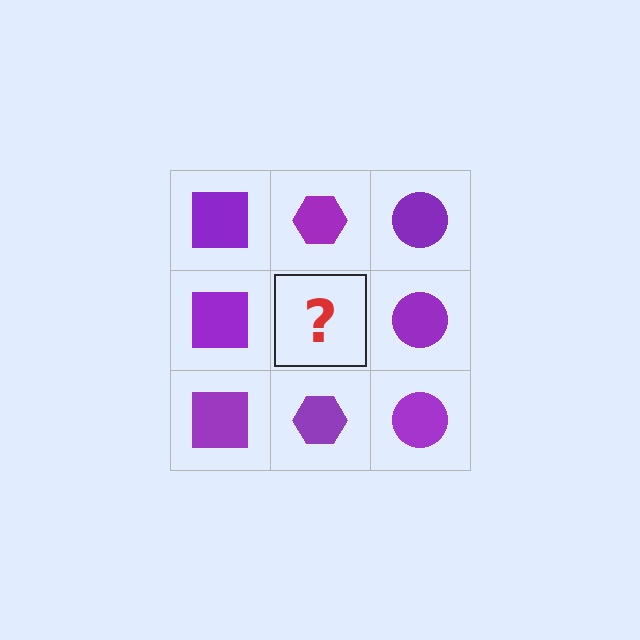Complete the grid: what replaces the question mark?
The question mark should be replaced with a purple hexagon.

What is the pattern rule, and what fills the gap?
The rule is that each column has a consistent shape. The gap should be filled with a purple hexagon.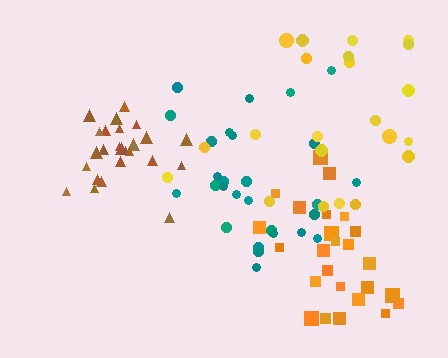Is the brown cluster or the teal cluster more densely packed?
Brown.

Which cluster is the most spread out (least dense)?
Yellow.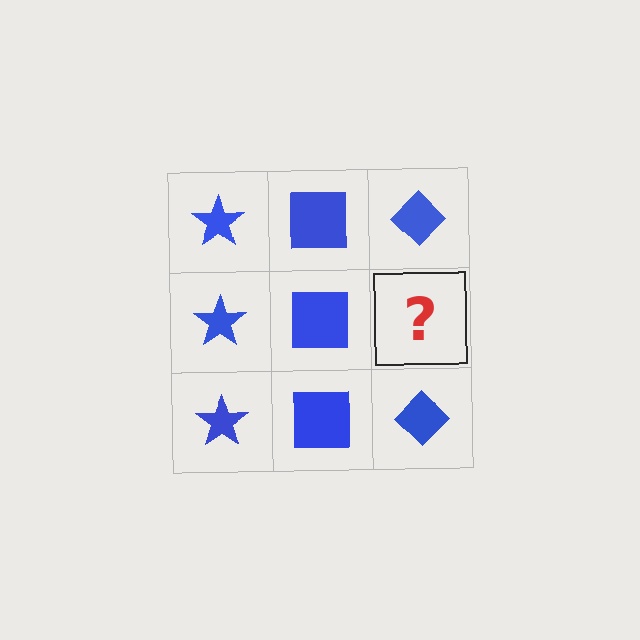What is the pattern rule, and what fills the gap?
The rule is that each column has a consistent shape. The gap should be filled with a blue diamond.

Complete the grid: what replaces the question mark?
The question mark should be replaced with a blue diamond.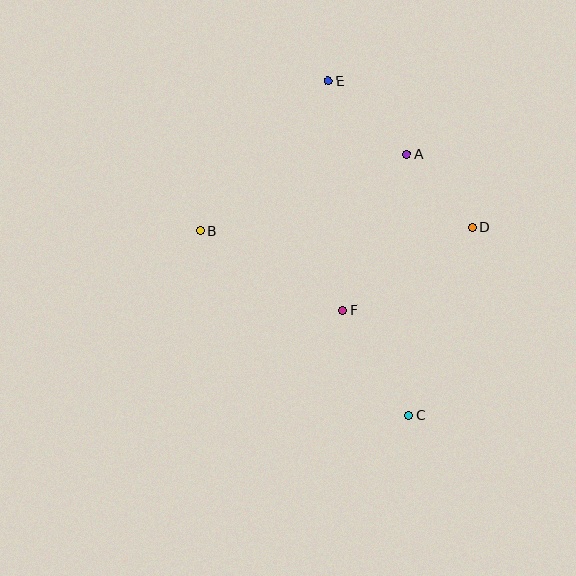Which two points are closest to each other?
Points A and D are closest to each other.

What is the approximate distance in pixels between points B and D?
The distance between B and D is approximately 272 pixels.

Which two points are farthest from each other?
Points C and E are farthest from each other.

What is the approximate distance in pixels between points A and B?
The distance between A and B is approximately 220 pixels.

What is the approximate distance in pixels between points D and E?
The distance between D and E is approximately 205 pixels.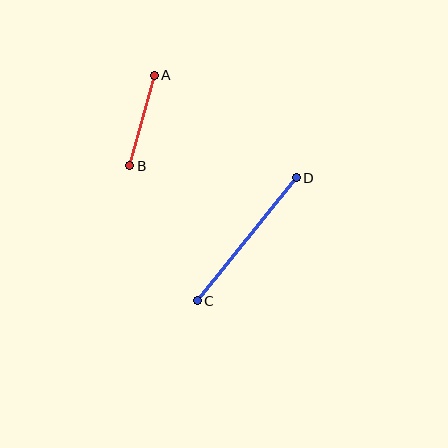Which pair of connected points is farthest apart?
Points C and D are farthest apart.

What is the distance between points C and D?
The distance is approximately 158 pixels.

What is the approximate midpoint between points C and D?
The midpoint is at approximately (247, 239) pixels.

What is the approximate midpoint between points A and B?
The midpoint is at approximately (142, 120) pixels.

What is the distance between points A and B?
The distance is approximately 94 pixels.